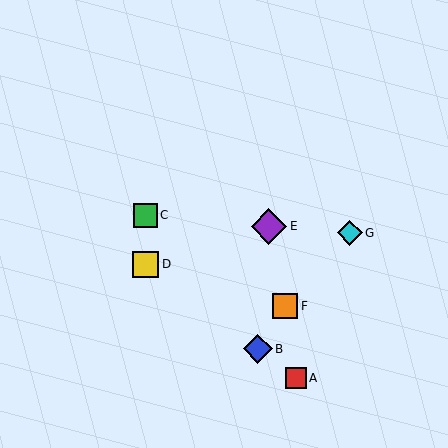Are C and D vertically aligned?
Yes, both are at x≈145.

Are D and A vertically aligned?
No, D is at x≈145 and A is at x≈296.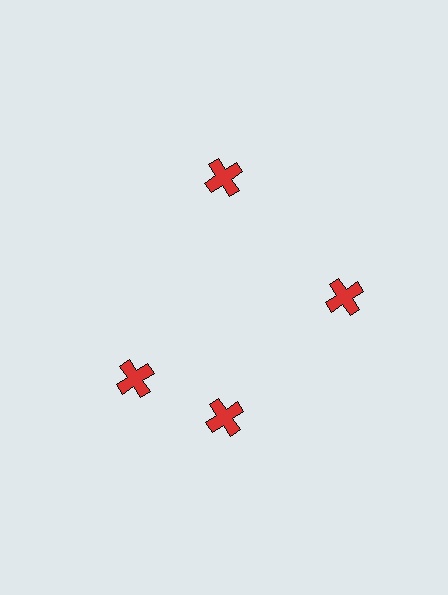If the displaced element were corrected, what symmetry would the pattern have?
It would have 4-fold rotational symmetry — the pattern would map onto itself every 90 degrees.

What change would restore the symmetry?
The symmetry would be restored by rotating it back into even spacing with its neighbors so that all 4 crosses sit at equal angles and equal distance from the center.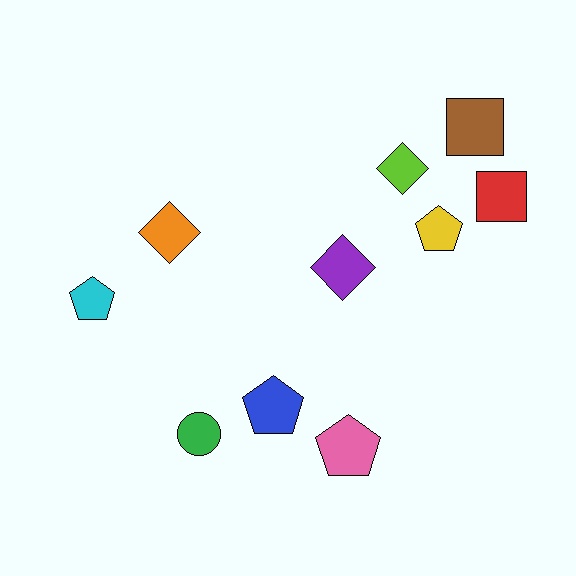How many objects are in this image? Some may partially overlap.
There are 10 objects.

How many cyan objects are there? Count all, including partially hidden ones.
There is 1 cyan object.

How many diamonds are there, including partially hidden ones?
There are 3 diamonds.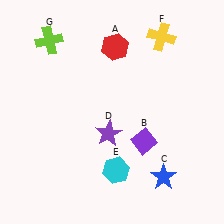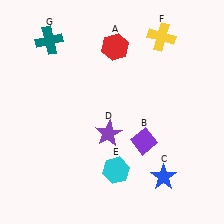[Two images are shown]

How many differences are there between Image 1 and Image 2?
There is 1 difference between the two images.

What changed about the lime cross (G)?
In Image 1, G is lime. In Image 2, it changed to teal.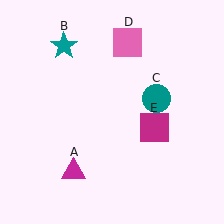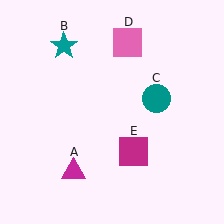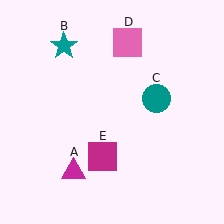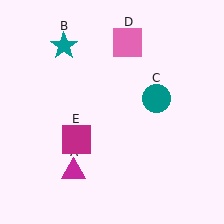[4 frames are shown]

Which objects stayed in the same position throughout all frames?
Magenta triangle (object A) and teal star (object B) and teal circle (object C) and pink square (object D) remained stationary.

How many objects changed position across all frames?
1 object changed position: magenta square (object E).